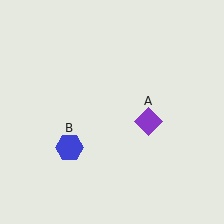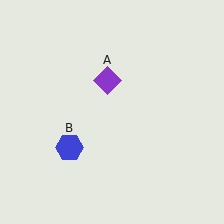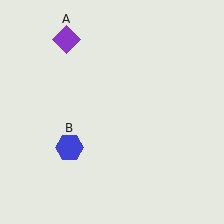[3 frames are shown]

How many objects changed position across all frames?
1 object changed position: purple diamond (object A).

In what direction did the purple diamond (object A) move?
The purple diamond (object A) moved up and to the left.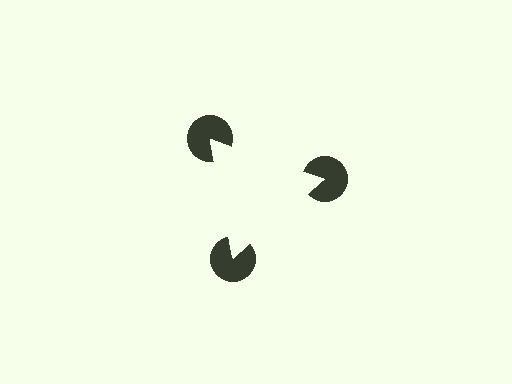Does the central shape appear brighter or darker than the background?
It typically appears slightly brighter than the background, even though no actual brightness change is drawn.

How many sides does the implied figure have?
3 sides.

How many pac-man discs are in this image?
There are 3 — one at each vertex of the illusory triangle.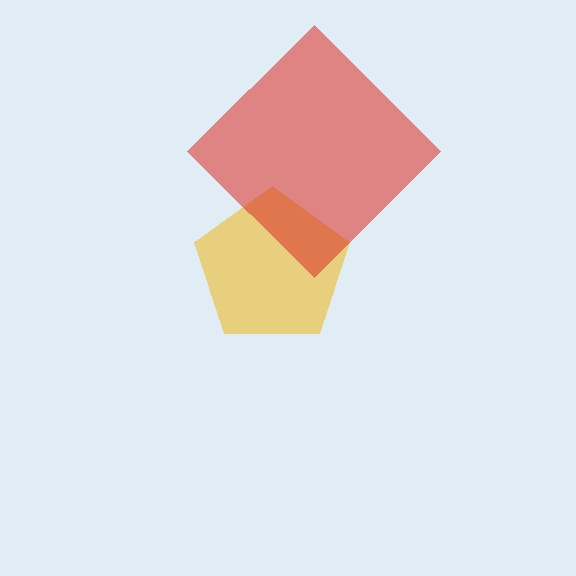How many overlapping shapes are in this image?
There are 2 overlapping shapes in the image.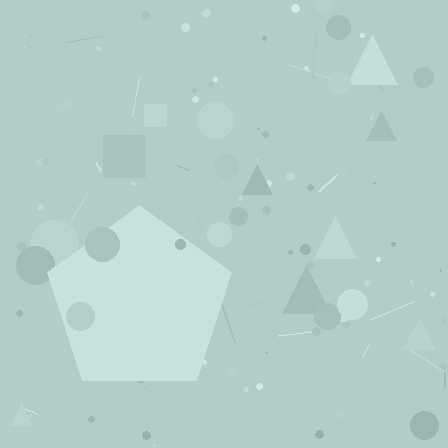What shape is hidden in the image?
A pentagon is hidden in the image.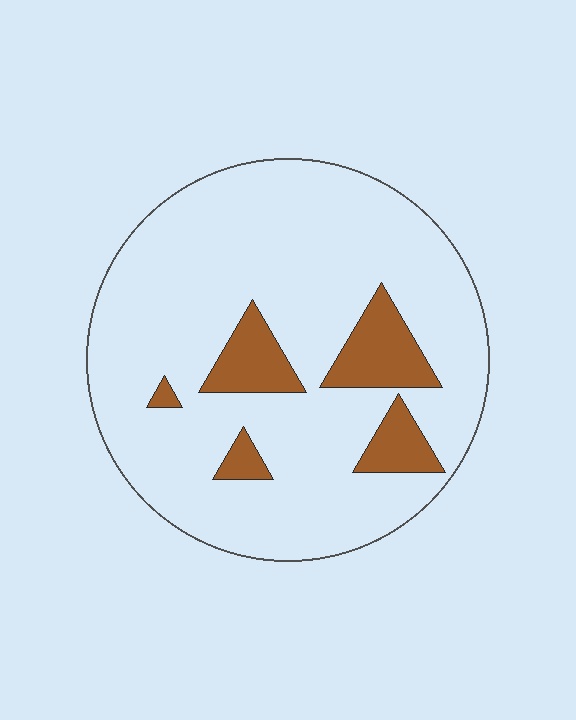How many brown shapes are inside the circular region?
5.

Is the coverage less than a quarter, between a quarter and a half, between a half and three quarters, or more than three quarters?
Less than a quarter.